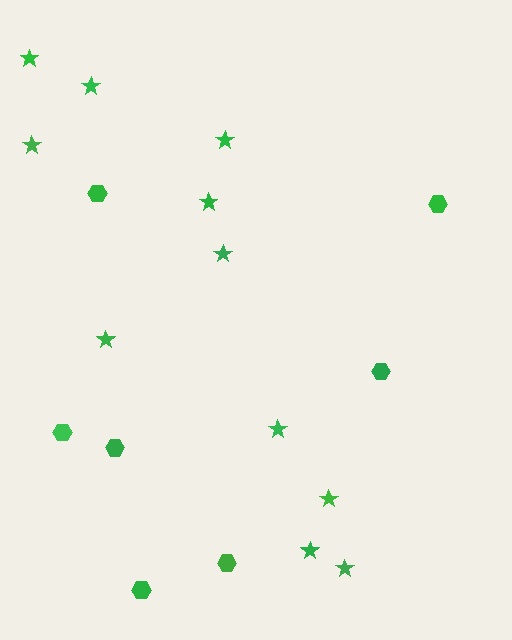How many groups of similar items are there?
There are 2 groups: one group of hexagons (7) and one group of stars (11).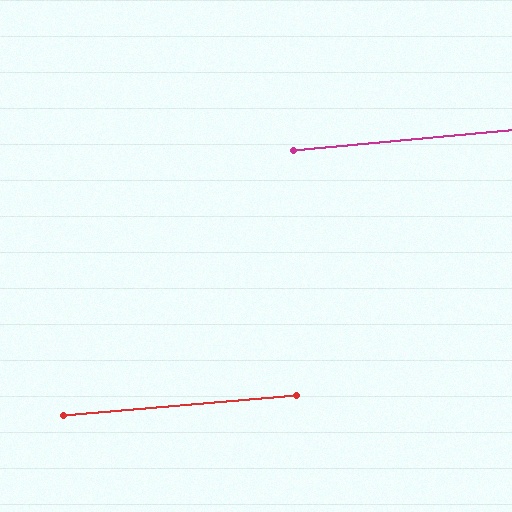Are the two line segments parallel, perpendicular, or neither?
Parallel — their directions differ by only 0.4°.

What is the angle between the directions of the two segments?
Approximately 0 degrees.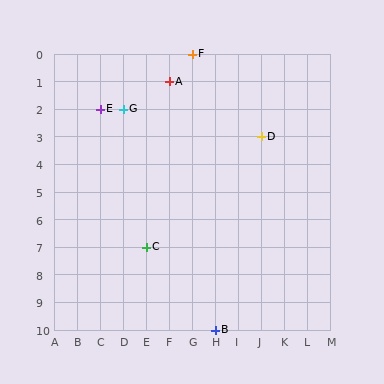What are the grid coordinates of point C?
Point C is at grid coordinates (E, 7).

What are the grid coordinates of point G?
Point G is at grid coordinates (D, 2).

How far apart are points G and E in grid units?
Points G and E are 1 column apart.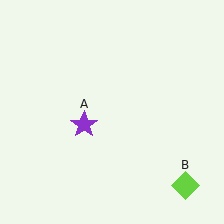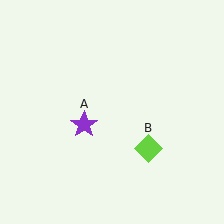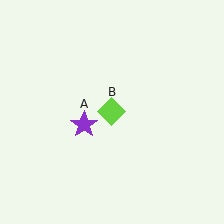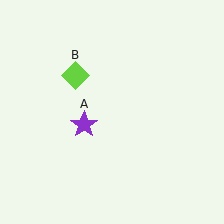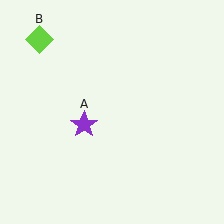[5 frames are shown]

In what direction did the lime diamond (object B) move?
The lime diamond (object B) moved up and to the left.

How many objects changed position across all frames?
1 object changed position: lime diamond (object B).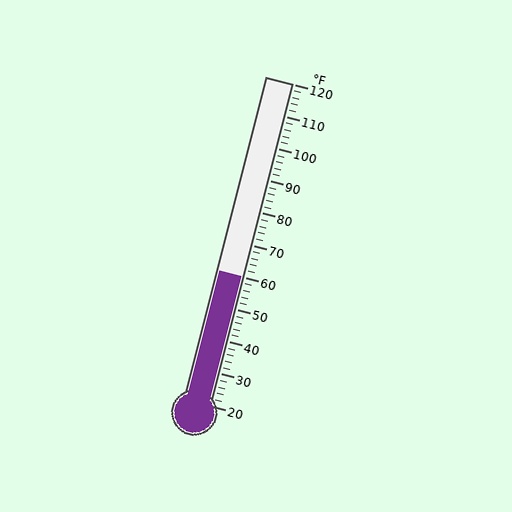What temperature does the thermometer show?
The thermometer shows approximately 60°F.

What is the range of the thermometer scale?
The thermometer scale ranges from 20°F to 120°F.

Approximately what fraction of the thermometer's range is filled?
The thermometer is filled to approximately 40% of its range.